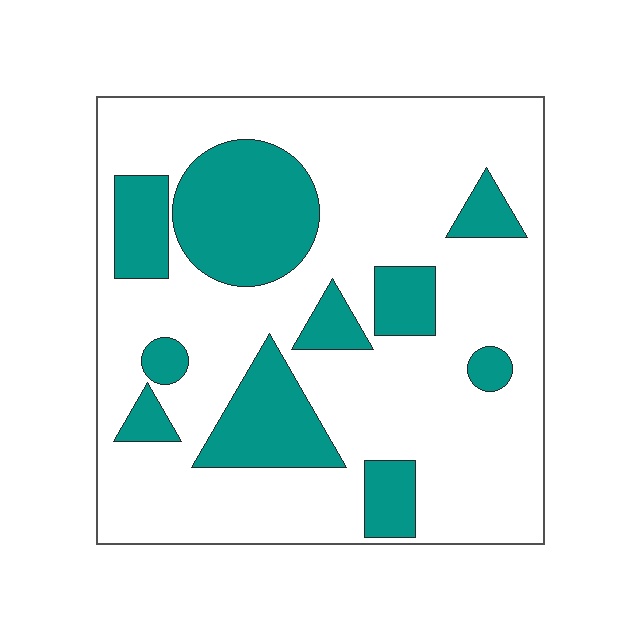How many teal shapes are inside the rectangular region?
10.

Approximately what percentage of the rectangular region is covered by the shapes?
Approximately 25%.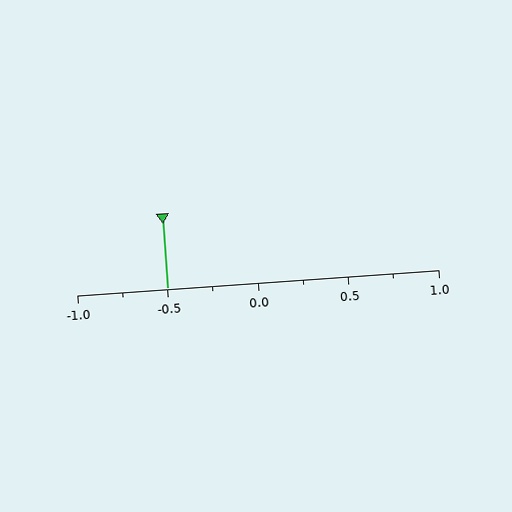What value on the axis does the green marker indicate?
The marker indicates approximately -0.5.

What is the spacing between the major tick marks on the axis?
The major ticks are spaced 0.5 apart.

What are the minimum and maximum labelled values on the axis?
The axis runs from -1.0 to 1.0.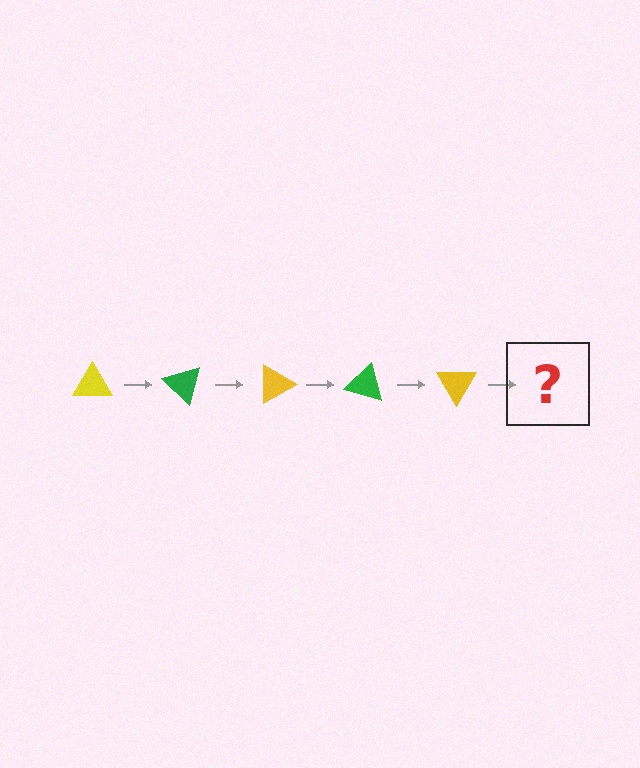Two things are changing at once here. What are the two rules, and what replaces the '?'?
The two rules are that it rotates 45 degrees each step and the color cycles through yellow and green. The '?' should be a green triangle, rotated 225 degrees from the start.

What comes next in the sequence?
The next element should be a green triangle, rotated 225 degrees from the start.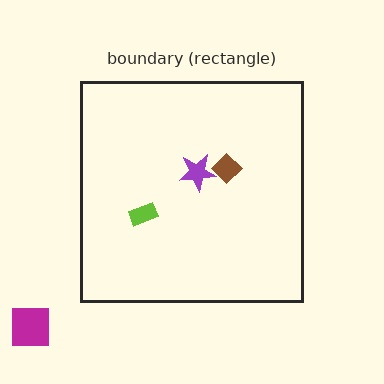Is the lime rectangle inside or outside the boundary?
Inside.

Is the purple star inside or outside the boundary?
Inside.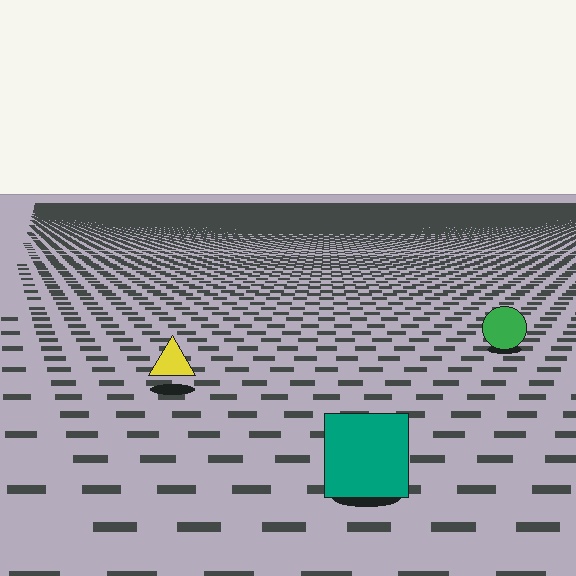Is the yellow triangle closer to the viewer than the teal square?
No. The teal square is closer — you can tell from the texture gradient: the ground texture is coarser near it.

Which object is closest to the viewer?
The teal square is closest. The texture marks near it are larger and more spread out.